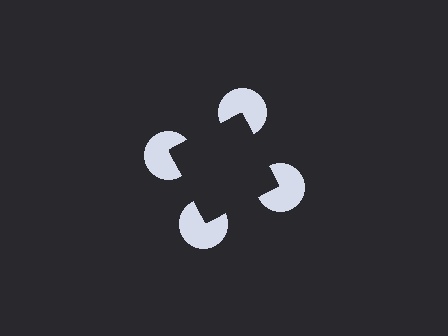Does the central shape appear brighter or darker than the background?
It typically appears slightly darker than the background, even though no actual brightness change is drawn.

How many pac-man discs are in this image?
There are 4 — one at each vertex of the illusory square.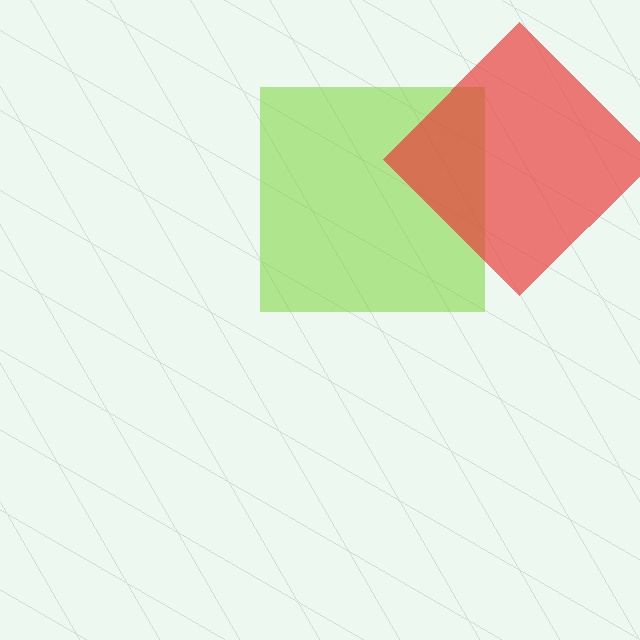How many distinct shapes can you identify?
There are 2 distinct shapes: a lime square, a red diamond.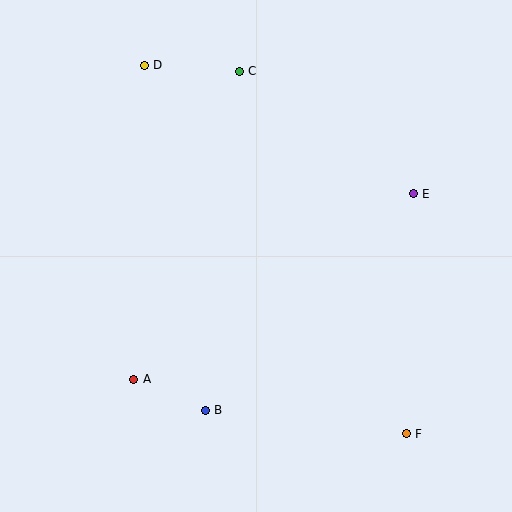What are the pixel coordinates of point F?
Point F is at (406, 434).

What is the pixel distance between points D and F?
The distance between D and F is 452 pixels.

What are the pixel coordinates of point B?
Point B is at (205, 410).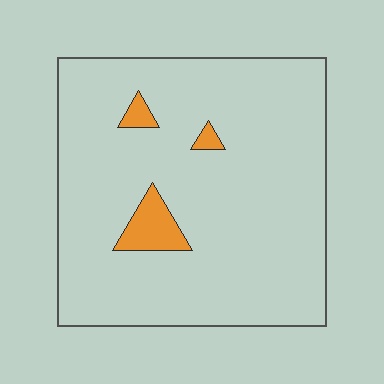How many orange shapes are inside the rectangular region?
3.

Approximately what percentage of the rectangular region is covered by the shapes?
Approximately 5%.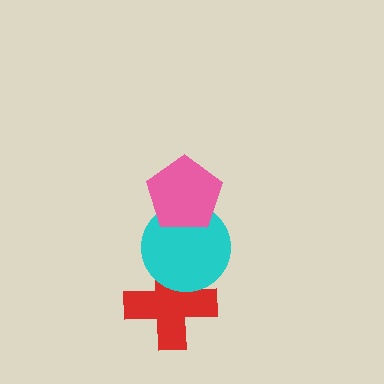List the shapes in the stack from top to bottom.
From top to bottom: the pink pentagon, the cyan circle, the red cross.